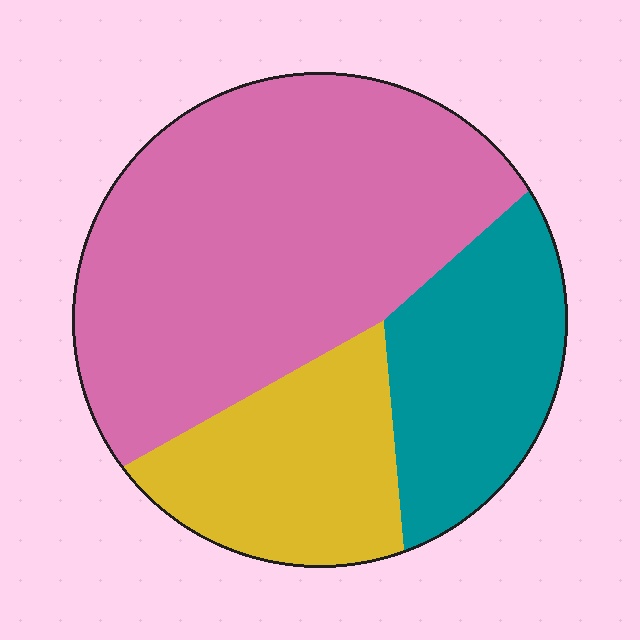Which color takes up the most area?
Pink, at roughly 55%.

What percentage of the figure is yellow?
Yellow takes up about one fifth (1/5) of the figure.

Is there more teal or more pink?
Pink.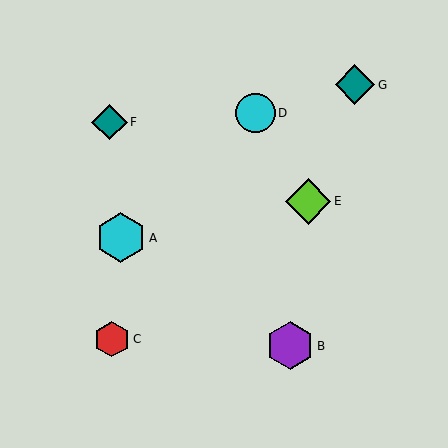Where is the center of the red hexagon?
The center of the red hexagon is at (112, 339).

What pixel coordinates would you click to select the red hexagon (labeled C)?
Click at (112, 339) to select the red hexagon C.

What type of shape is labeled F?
Shape F is a teal diamond.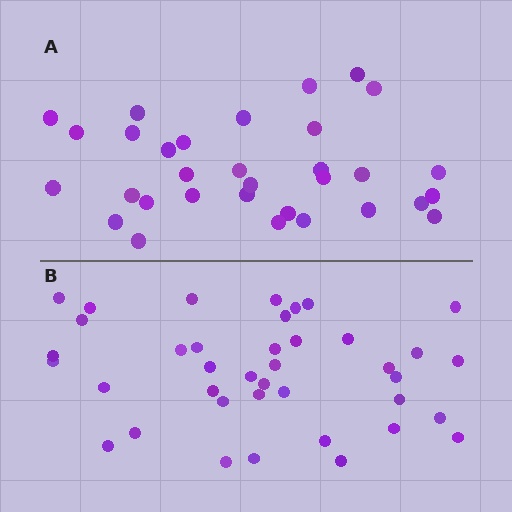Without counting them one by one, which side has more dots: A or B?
Region B (the bottom region) has more dots.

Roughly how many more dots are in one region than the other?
Region B has roughly 8 or so more dots than region A.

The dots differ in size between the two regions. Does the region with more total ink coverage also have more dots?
No. Region A has more total ink coverage because its dots are larger, but region B actually contains more individual dots. Total area can be misleading — the number of items is what matters here.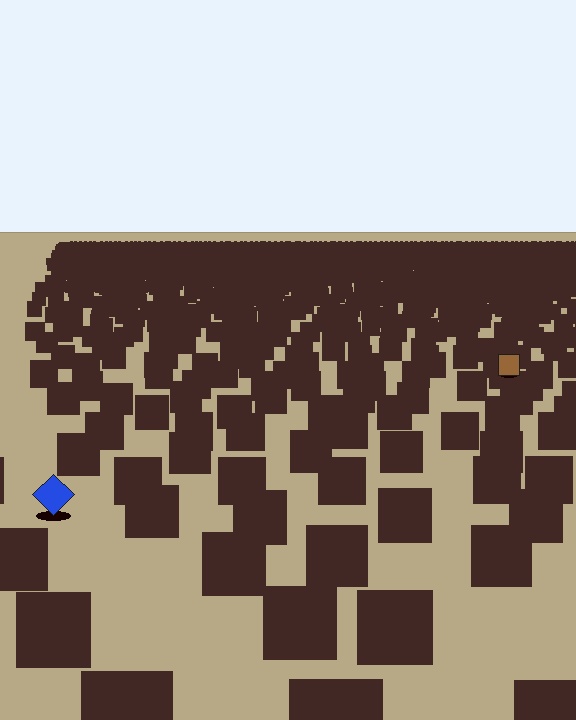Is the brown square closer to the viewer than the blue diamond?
No. The blue diamond is closer — you can tell from the texture gradient: the ground texture is coarser near it.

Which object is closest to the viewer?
The blue diamond is closest. The texture marks near it are larger and more spread out.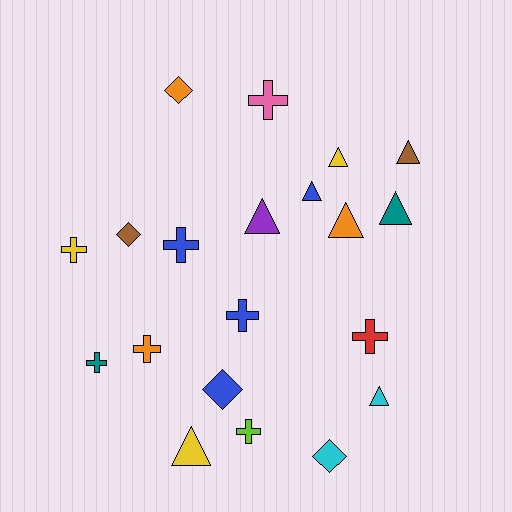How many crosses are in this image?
There are 8 crosses.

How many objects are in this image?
There are 20 objects.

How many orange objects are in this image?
There are 3 orange objects.